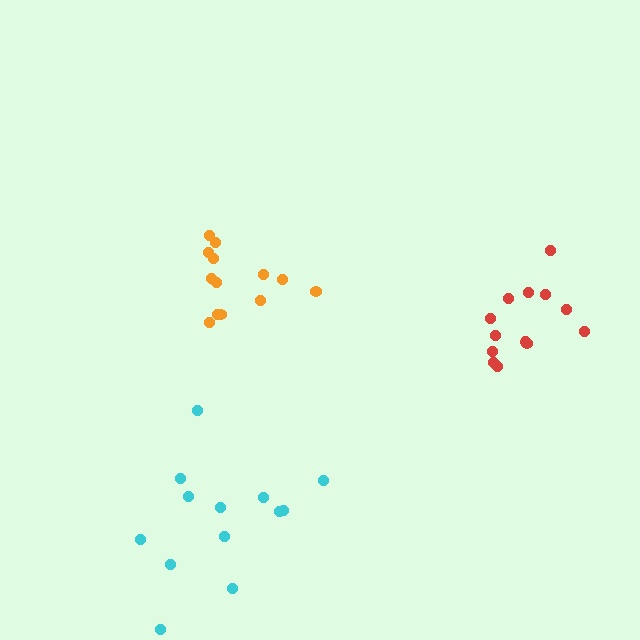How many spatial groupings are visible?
There are 3 spatial groupings.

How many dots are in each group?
Group 1: 13 dots, Group 2: 13 dots, Group 3: 13 dots (39 total).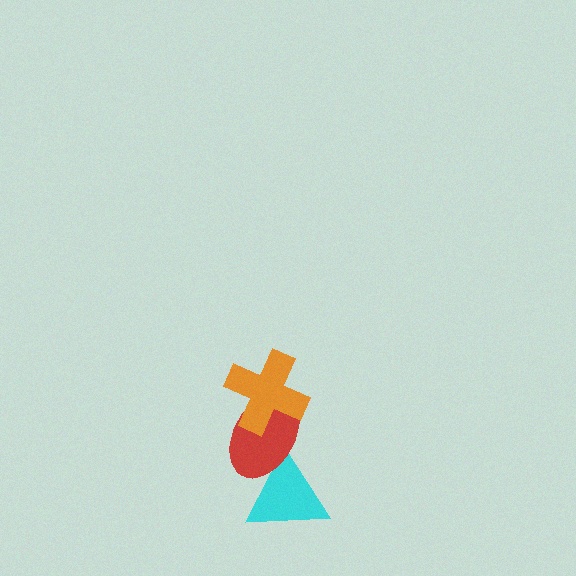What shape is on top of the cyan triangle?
The red ellipse is on top of the cyan triangle.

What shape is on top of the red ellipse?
The orange cross is on top of the red ellipse.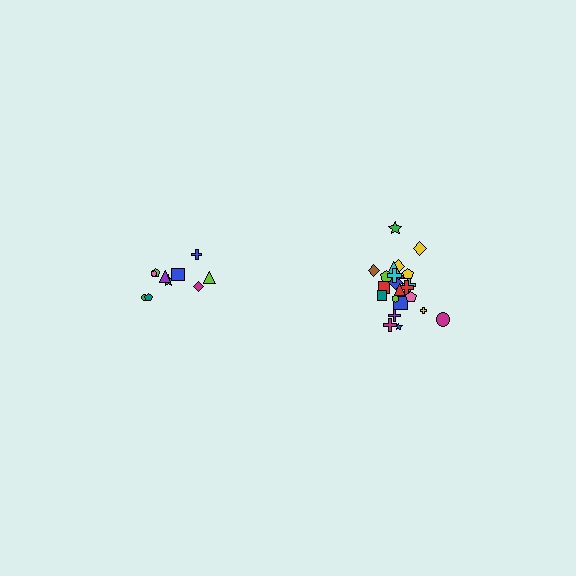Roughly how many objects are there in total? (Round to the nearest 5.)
Roughly 35 objects in total.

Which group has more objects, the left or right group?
The right group.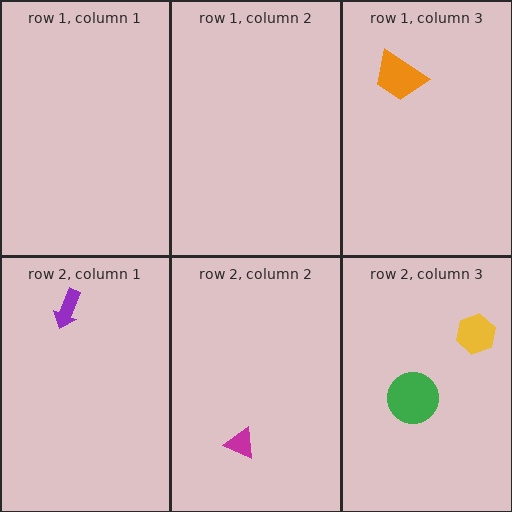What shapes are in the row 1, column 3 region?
The orange trapezoid.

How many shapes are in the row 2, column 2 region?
1.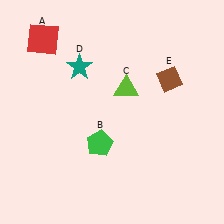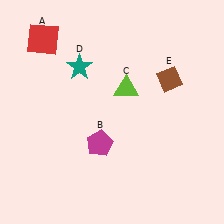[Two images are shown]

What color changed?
The pentagon (B) changed from green in Image 1 to magenta in Image 2.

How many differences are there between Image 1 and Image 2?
There is 1 difference between the two images.